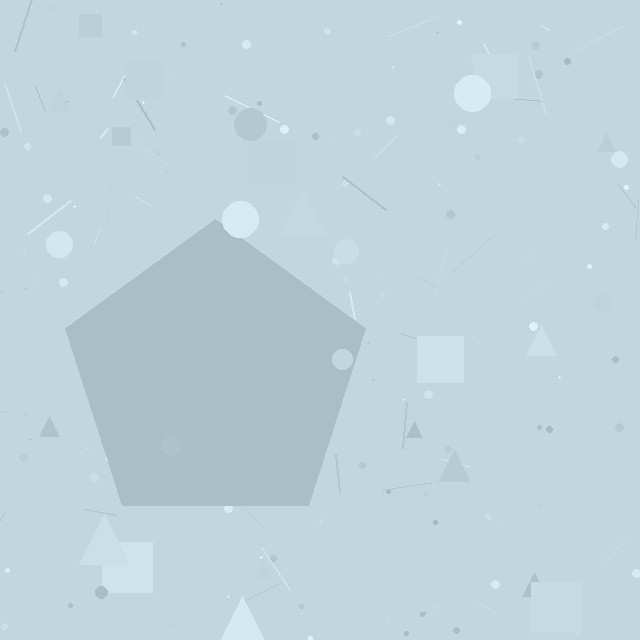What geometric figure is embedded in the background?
A pentagon is embedded in the background.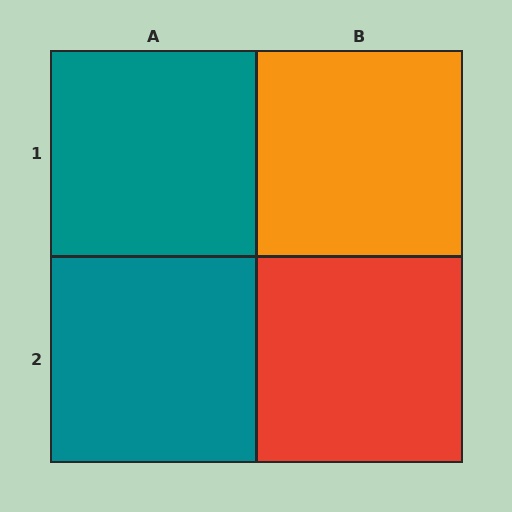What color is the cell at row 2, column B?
Red.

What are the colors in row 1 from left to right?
Teal, orange.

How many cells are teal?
2 cells are teal.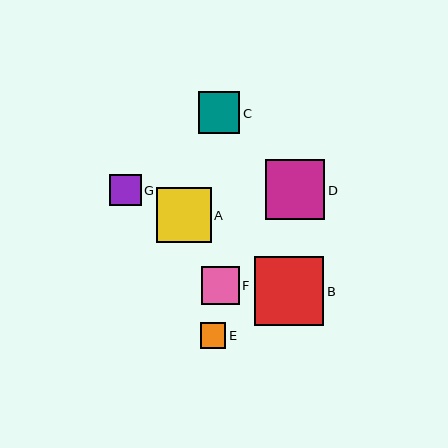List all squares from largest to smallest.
From largest to smallest: B, D, A, C, F, G, E.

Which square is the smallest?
Square E is the smallest with a size of approximately 26 pixels.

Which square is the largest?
Square B is the largest with a size of approximately 70 pixels.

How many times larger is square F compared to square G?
Square F is approximately 1.2 times the size of square G.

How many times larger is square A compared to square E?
Square A is approximately 2.1 times the size of square E.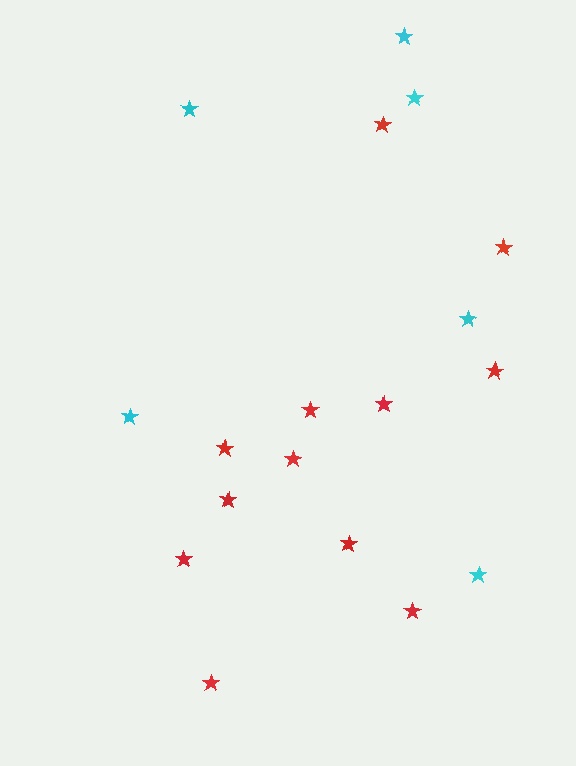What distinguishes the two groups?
There are 2 groups: one group of red stars (12) and one group of cyan stars (6).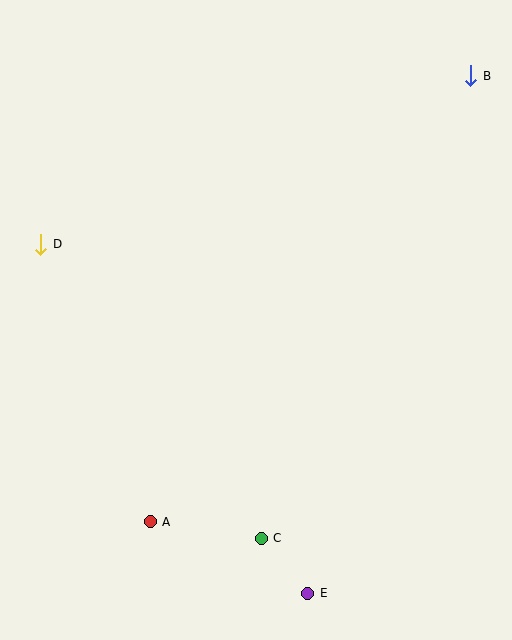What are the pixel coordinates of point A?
Point A is at (150, 522).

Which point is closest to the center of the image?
Point C at (261, 538) is closest to the center.